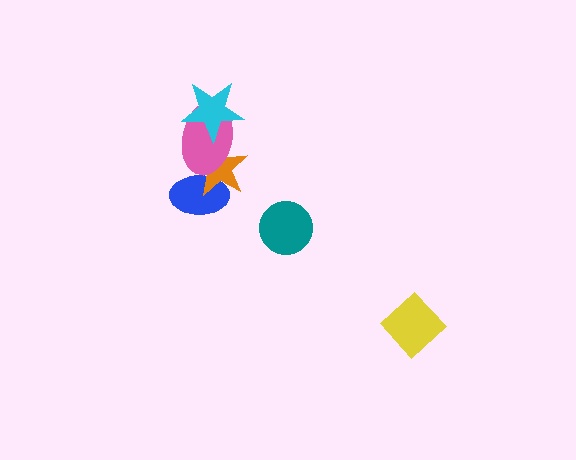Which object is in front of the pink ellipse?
The cyan star is in front of the pink ellipse.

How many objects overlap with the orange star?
2 objects overlap with the orange star.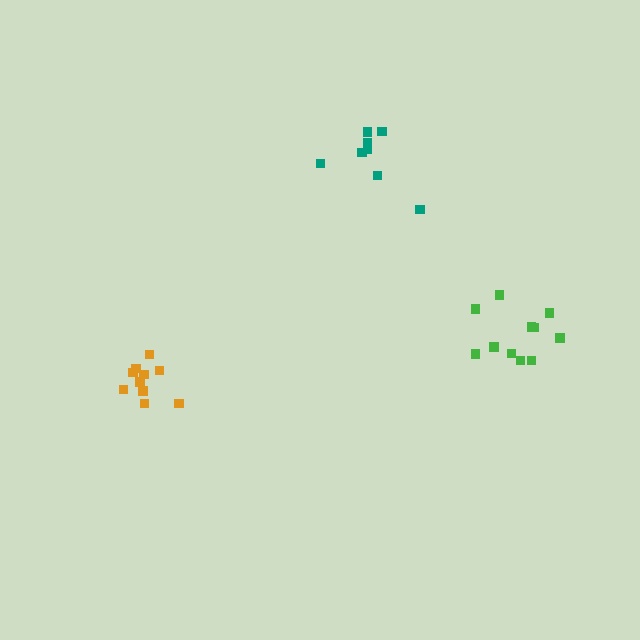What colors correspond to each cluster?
The clusters are colored: green, teal, orange.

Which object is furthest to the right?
The green cluster is rightmost.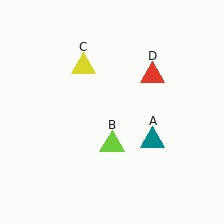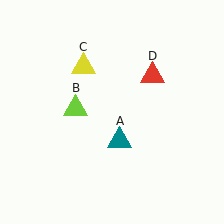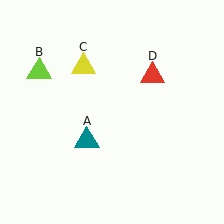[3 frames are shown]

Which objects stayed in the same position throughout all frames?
Yellow triangle (object C) and red triangle (object D) remained stationary.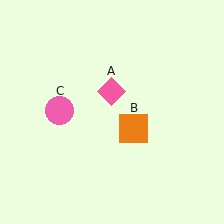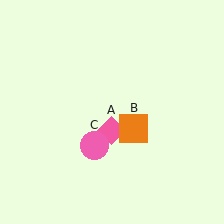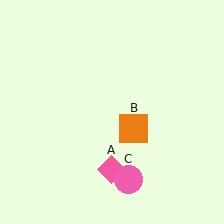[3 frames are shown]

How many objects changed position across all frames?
2 objects changed position: pink diamond (object A), pink circle (object C).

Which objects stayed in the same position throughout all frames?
Orange square (object B) remained stationary.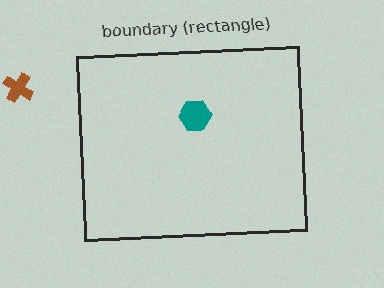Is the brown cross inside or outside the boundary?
Outside.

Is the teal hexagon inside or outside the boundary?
Inside.